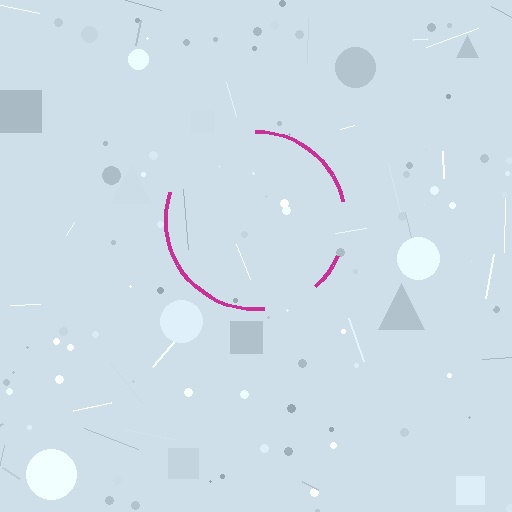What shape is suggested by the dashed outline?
The dashed outline suggests a circle.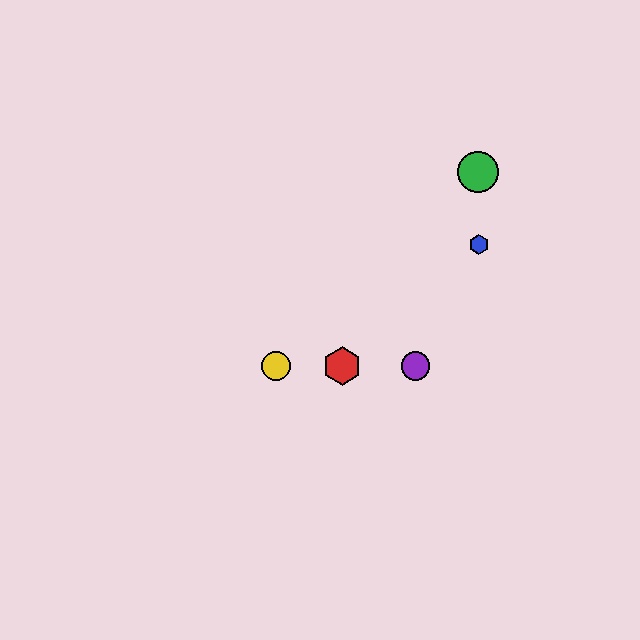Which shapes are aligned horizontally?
The red hexagon, the yellow circle, the purple circle are aligned horizontally.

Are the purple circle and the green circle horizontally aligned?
No, the purple circle is at y≈366 and the green circle is at y≈172.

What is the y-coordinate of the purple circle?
The purple circle is at y≈366.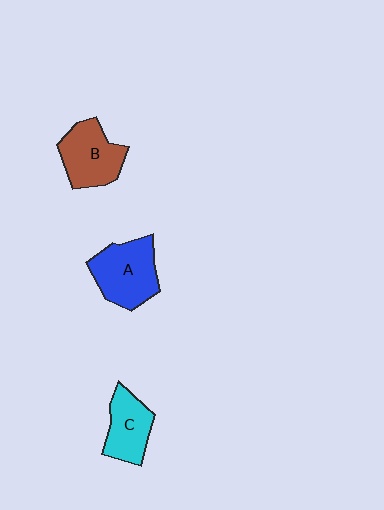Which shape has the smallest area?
Shape C (cyan).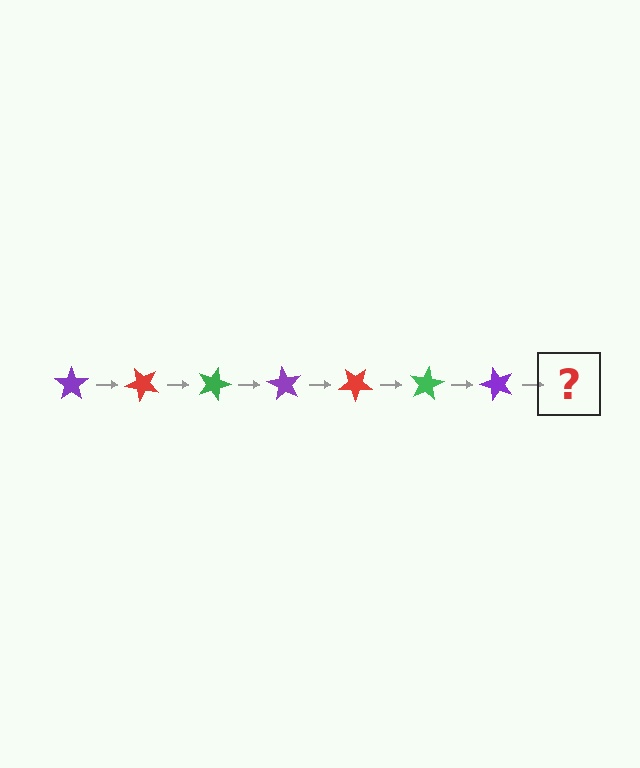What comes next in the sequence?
The next element should be a red star, rotated 315 degrees from the start.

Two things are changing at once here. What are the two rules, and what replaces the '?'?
The two rules are that it rotates 45 degrees each step and the color cycles through purple, red, and green. The '?' should be a red star, rotated 315 degrees from the start.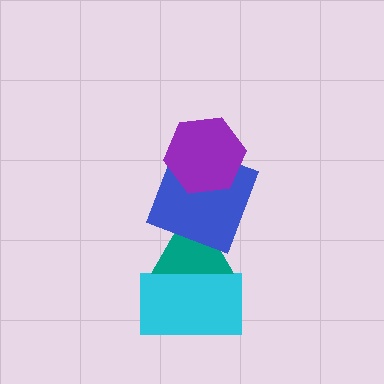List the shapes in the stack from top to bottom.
From top to bottom: the purple hexagon, the blue square, the teal triangle, the cyan rectangle.